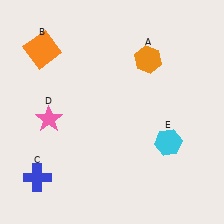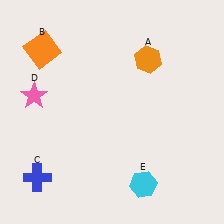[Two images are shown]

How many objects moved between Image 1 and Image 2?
2 objects moved between the two images.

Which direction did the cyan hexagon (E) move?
The cyan hexagon (E) moved down.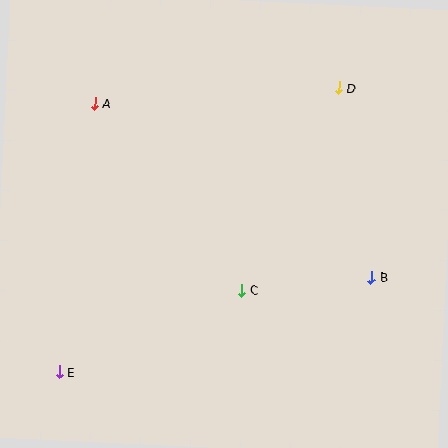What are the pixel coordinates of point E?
Point E is at (59, 372).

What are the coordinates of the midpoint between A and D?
The midpoint between A and D is at (217, 96).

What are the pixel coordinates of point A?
Point A is at (95, 103).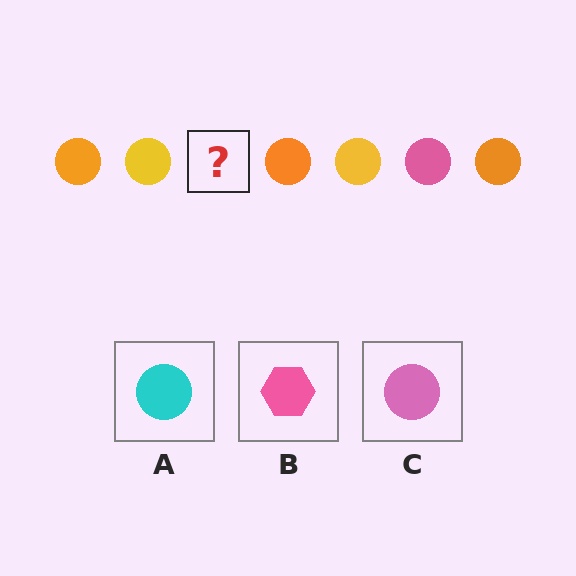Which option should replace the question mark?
Option C.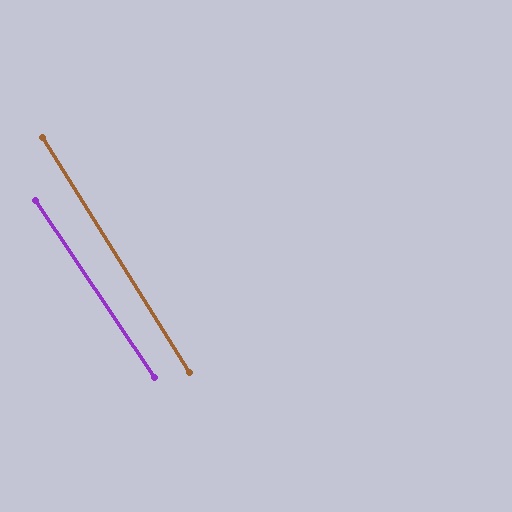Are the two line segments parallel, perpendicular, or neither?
Parallel — their directions differ by only 2.0°.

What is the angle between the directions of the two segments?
Approximately 2 degrees.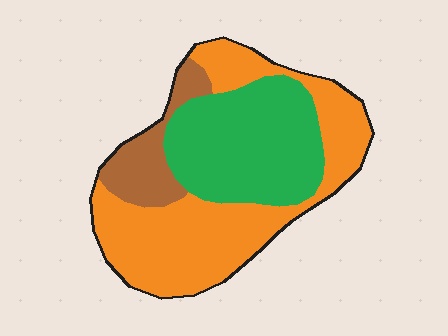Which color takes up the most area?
Orange, at roughly 50%.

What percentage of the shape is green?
Green takes up between a quarter and a half of the shape.